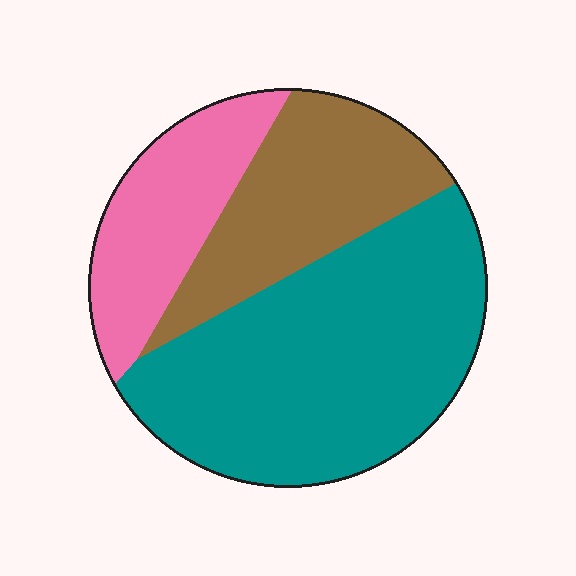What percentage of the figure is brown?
Brown takes up about one quarter (1/4) of the figure.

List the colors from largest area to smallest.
From largest to smallest: teal, brown, pink.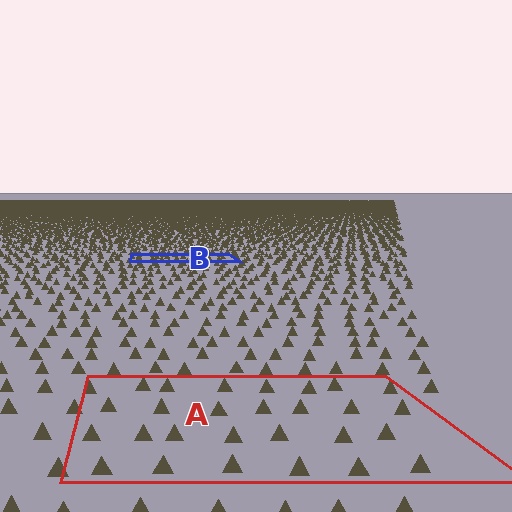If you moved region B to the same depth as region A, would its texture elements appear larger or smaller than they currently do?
They would appear larger. At a closer depth, the same texture elements are projected at a bigger on-screen size.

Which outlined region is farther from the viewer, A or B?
Region B is farther from the viewer — the texture elements inside it appear smaller and more densely packed.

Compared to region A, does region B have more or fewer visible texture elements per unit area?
Region B has more texture elements per unit area — they are packed more densely because it is farther away.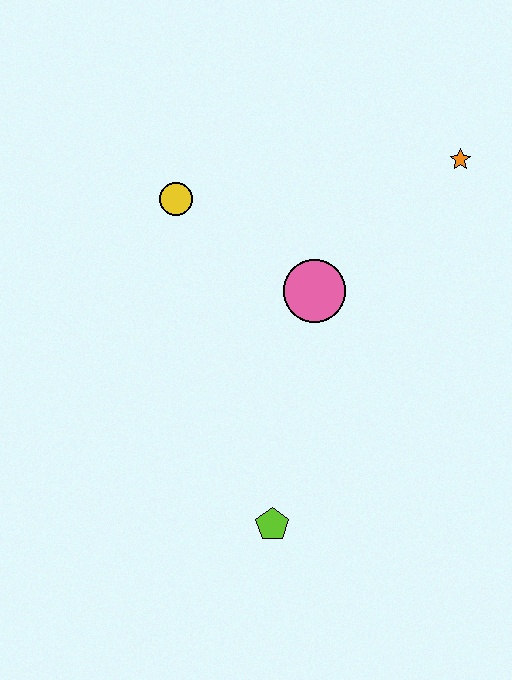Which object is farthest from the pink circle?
The lime pentagon is farthest from the pink circle.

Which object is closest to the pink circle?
The yellow circle is closest to the pink circle.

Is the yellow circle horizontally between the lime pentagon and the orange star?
No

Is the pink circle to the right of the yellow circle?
Yes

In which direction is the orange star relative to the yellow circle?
The orange star is to the right of the yellow circle.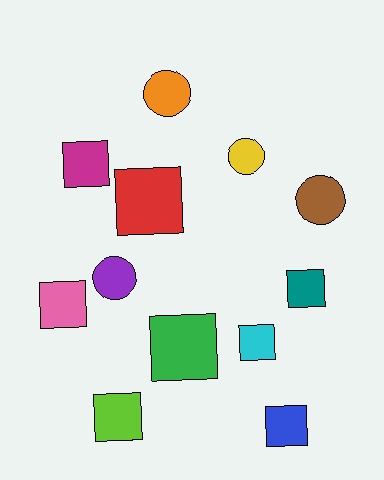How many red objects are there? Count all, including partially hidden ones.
There is 1 red object.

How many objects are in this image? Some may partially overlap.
There are 12 objects.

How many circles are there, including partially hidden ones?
There are 4 circles.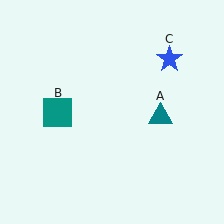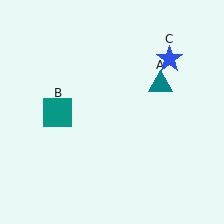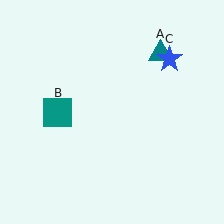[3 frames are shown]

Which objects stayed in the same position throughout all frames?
Teal square (object B) and blue star (object C) remained stationary.